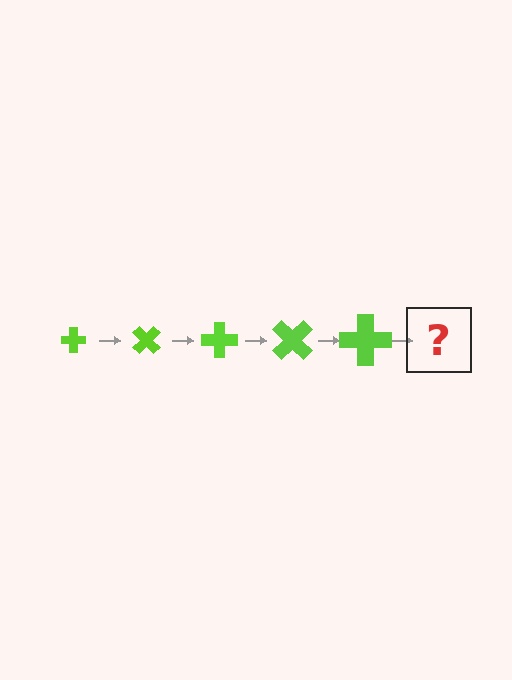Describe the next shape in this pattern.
It should be a cross, larger than the previous one and rotated 225 degrees from the start.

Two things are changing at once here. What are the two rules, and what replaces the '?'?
The two rules are that the cross grows larger each step and it rotates 45 degrees each step. The '?' should be a cross, larger than the previous one and rotated 225 degrees from the start.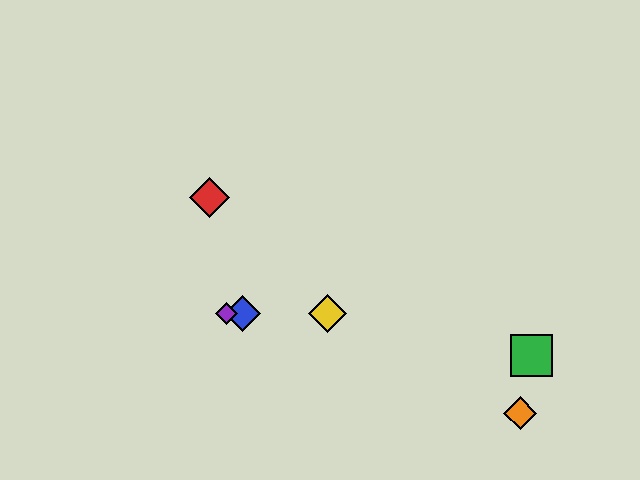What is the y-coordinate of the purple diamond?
The purple diamond is at y≈314.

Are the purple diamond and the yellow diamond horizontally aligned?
Yes, both are at y≈314.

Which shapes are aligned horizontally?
The blue diamond, the yellow diamond, the purple diamond are aligned horizontally.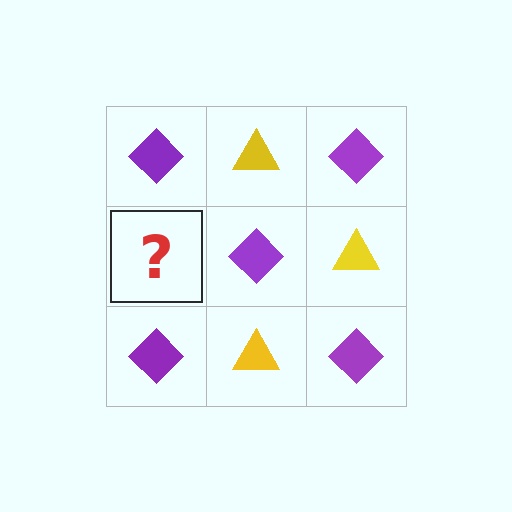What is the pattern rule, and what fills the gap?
The rule is that it alternates purple diamond and yellow triangle in a checkerboard pattern. The gap should be filled with a yellow triangle.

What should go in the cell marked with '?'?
The missing cell should contain a yellow triangle.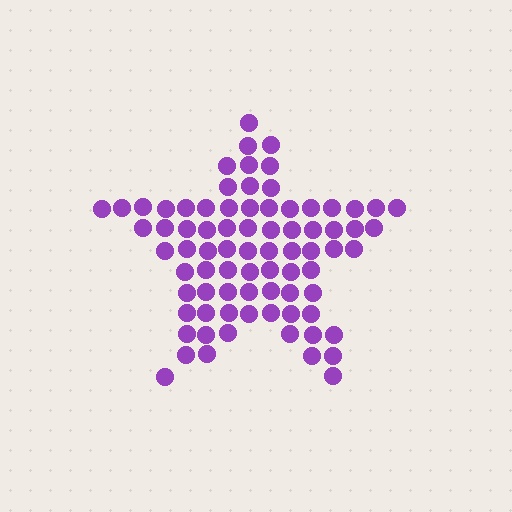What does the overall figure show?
The overall figure shows a star.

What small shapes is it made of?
It is made of small circles.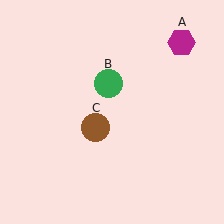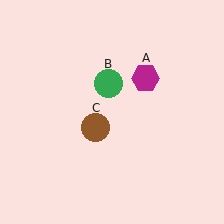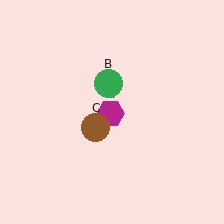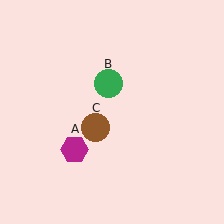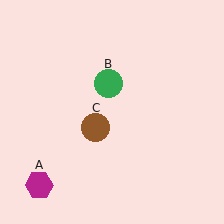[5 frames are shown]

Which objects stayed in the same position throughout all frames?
Green circle (object B) and brown circle (object C) remained stationary.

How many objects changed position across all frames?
1 object changed position: magenta hexagon (object A).